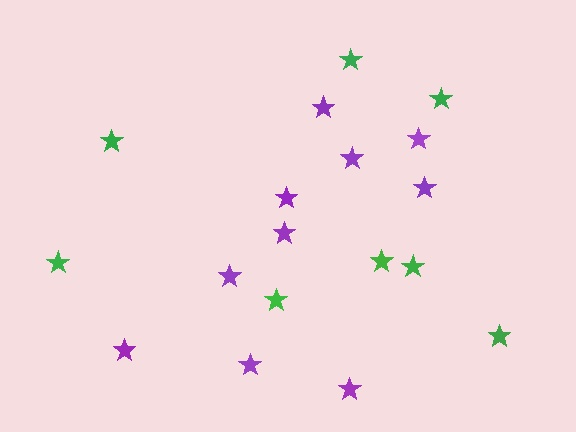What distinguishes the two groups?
There are 2 groups: one group of purple stars (10) and one group of green stars (8).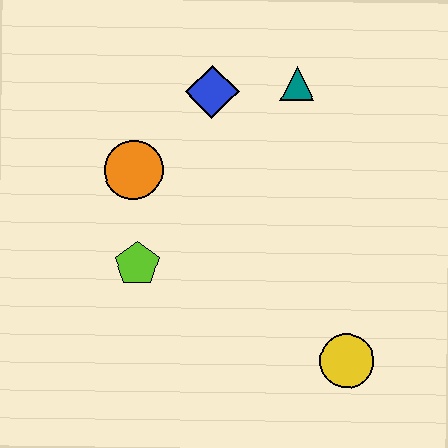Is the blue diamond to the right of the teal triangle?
No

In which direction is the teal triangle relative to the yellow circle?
The teal triangle is above the yellow circle.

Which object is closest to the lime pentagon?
The orange circle is closest to the lime pentagon.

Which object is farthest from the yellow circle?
The blue diamond is farthest from the yellow circle.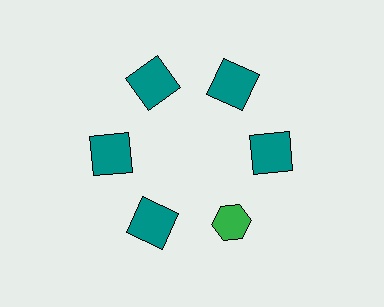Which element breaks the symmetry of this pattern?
The green hexagon at roughly the 5 o'clock position breaks the symmetry. All other shapes are teal squares.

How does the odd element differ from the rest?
It differs in both color (green instead of teal) and shape (hexagon instead of square).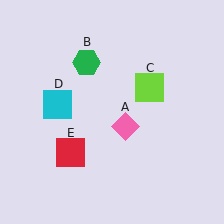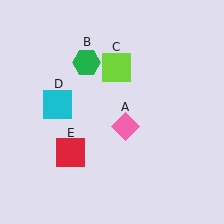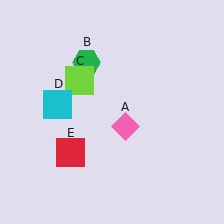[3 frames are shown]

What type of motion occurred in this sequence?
The lime square (object C) rotated counterclockwise around the center of the scene.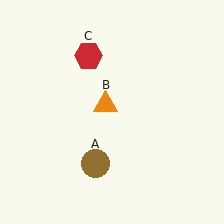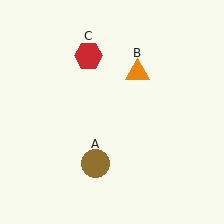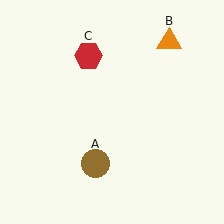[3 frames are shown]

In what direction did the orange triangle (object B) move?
The orange triangle (object B) moved up and to the right.